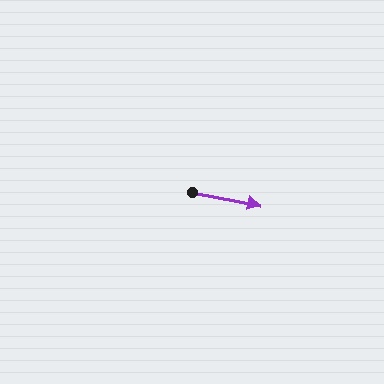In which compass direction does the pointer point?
East.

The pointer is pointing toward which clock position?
Roughly 3 o'clock.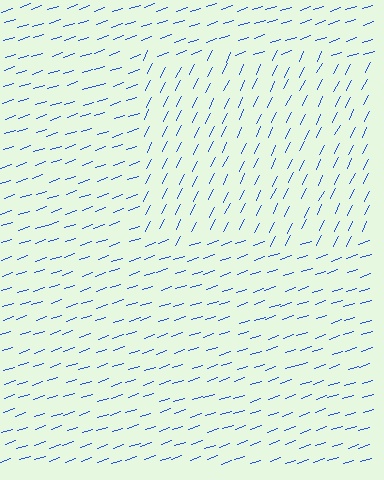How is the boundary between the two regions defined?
The boundary is defined purely by a change in line orientation (approximately 45 degrees difference). All lines are the same color and thickness.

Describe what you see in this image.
The image is filled with small blue line segments. A rectangle region in the image has lines oriented differently from the surrounding lines, creating a visible texture boundary.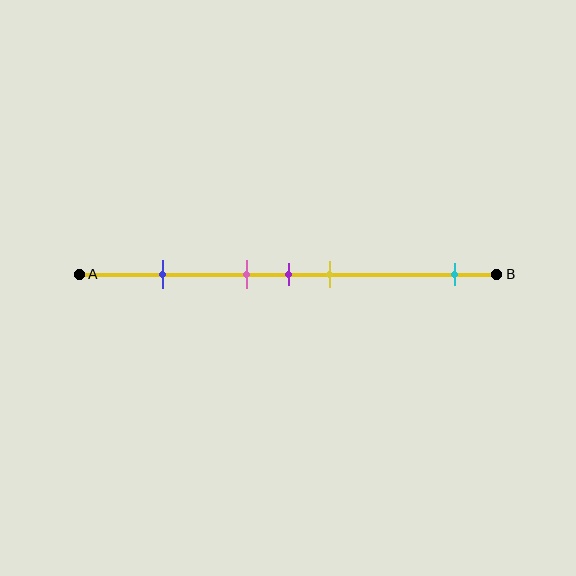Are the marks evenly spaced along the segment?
No, the marks are not evenly spaced.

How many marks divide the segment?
There are 5 marks dividing the segment.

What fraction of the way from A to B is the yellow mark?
The yellow mark is approximately 60% (0.6) of the way from A to B.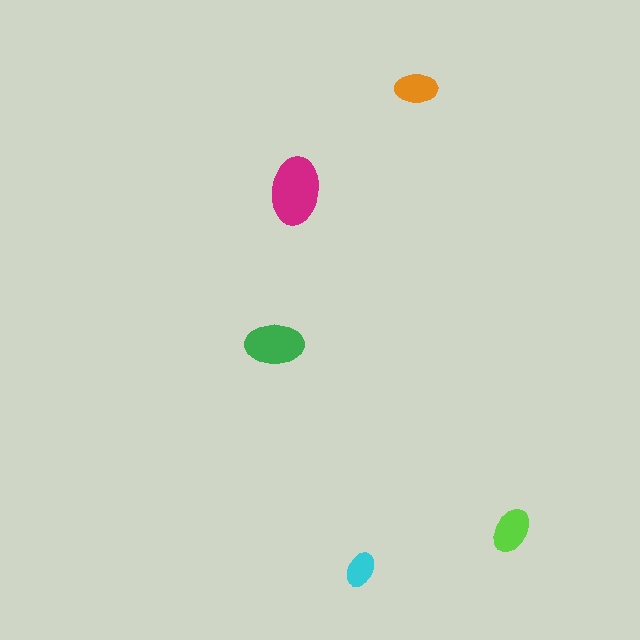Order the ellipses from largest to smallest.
the magenta one, the green one, the lime one, the orange one, the cyan one.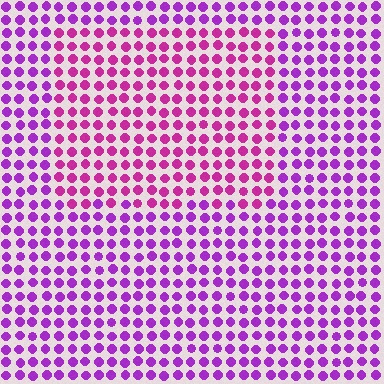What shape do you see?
I see a rectangle.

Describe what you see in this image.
The image is filled with small purple elements in a uniform arrangement. A rectangle-shaped region is visible where the elements are tinted to a slightly different hue, forming a subtle color boundary.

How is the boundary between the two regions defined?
The boundary is defined purely by a slight shift in hue (about 29 degrees). Spacing, size, and orientation are identical on both sides.